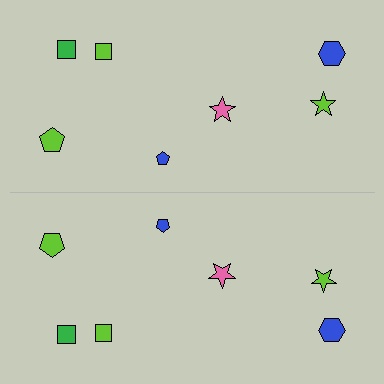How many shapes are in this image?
There are 14 shapes in this image.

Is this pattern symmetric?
Yes, this pattern has bilateral (reflection) symmetry.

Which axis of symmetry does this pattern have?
The pattern has a horizontal axis of symmetry running through the center of the image.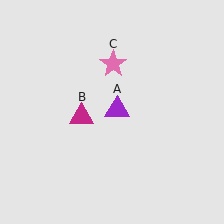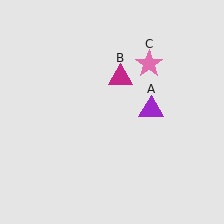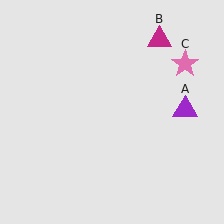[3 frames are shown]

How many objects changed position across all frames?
3 objects changed position: purple triangle (object A), magenta triangle (object B), pink star (object C).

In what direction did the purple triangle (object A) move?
The purple triangle (object A) moved right.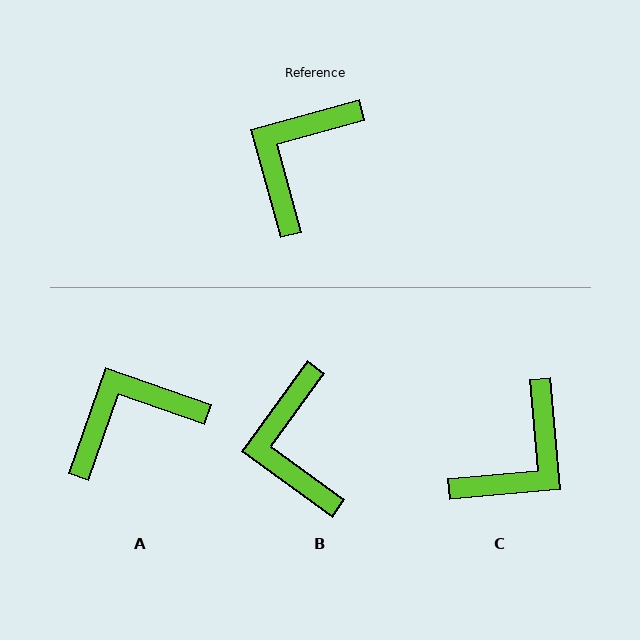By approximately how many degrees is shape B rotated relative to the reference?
Approximately 38 degrees counter-clockwise.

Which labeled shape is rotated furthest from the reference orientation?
C, about 170 degrees away.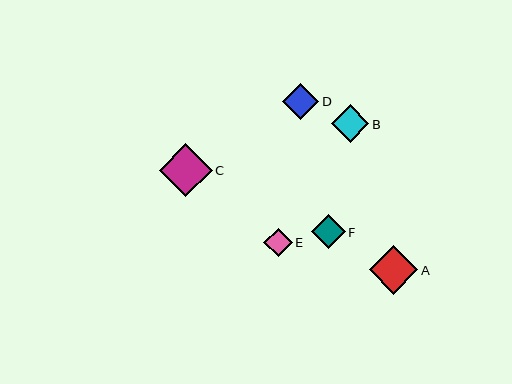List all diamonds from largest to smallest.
From largest to smallest: C, A, B, D, F, E.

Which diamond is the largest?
Diamond C is the largest with a size of approximately 53 pixels.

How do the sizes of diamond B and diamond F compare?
Diamond B and diamond F are approximately the same size.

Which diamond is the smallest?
Diamond E is the smallest with a size of approximately 29 pixels.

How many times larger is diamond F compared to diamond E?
Diamond F is approximately 1.2 times the size of diamond E.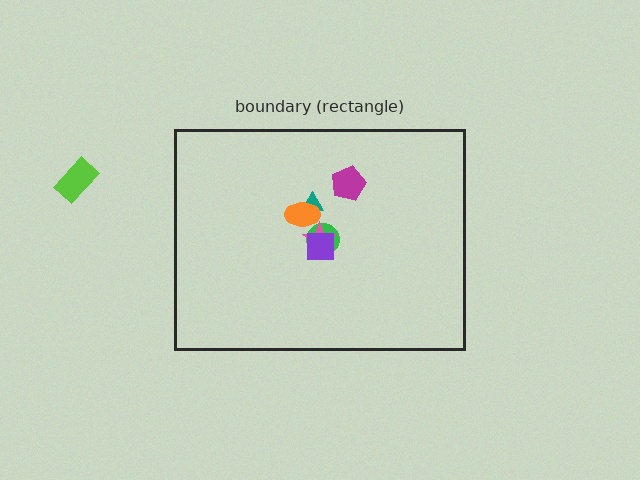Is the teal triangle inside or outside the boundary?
Inside.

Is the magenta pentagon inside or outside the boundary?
Inside.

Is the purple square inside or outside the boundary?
Inside.